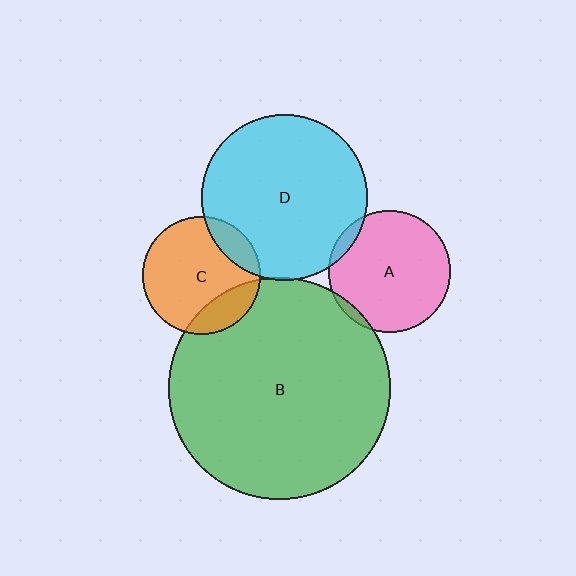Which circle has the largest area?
Circle B (green).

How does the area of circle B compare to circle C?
Approximately 3.6 times.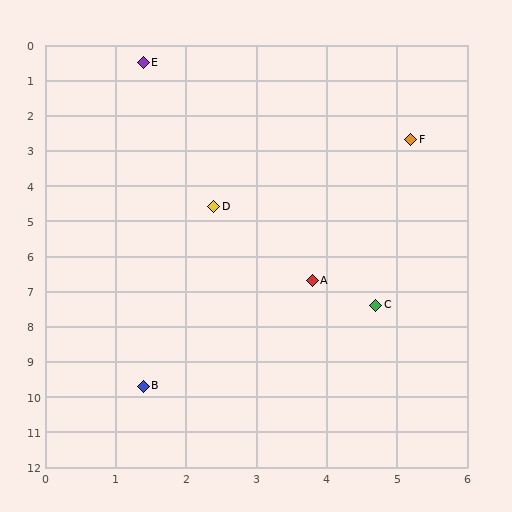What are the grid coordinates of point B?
Point B is at approximately (1.4, 9.7).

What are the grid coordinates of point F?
Point F is at approximately (5.2, 2.7).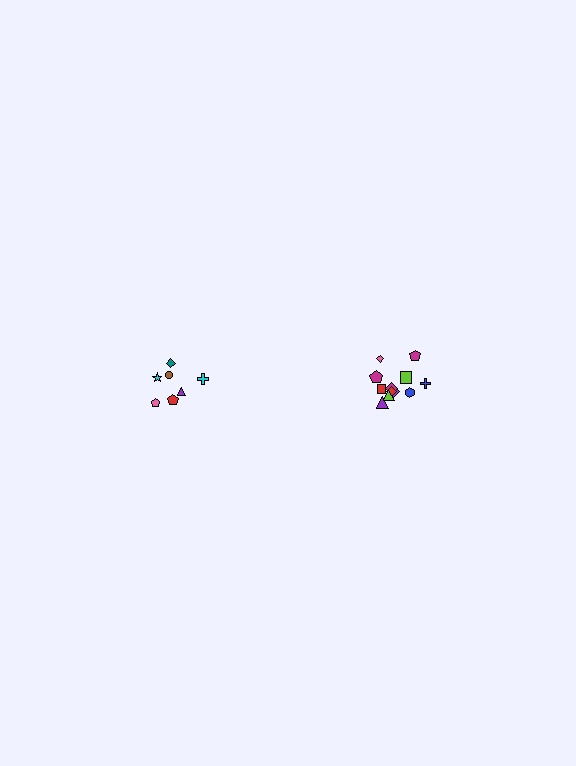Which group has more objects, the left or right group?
The right group.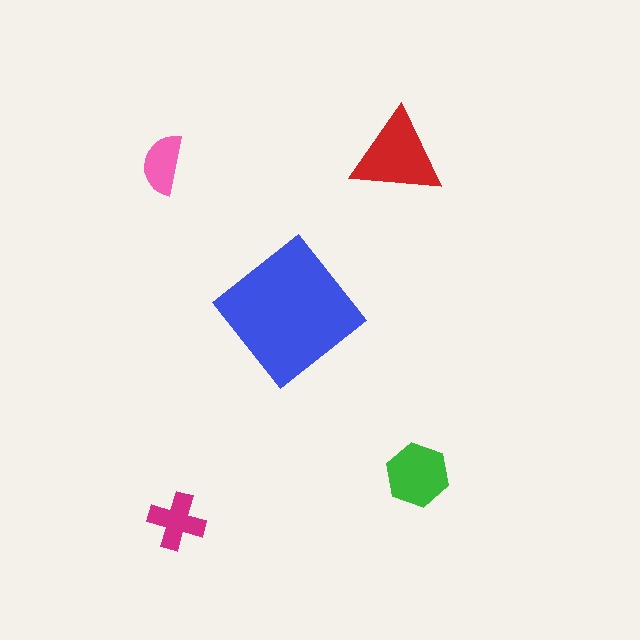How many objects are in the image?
There are 5 objects in the image.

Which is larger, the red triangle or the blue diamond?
The blue diamond.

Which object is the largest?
The blue diamond.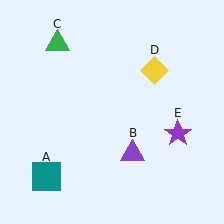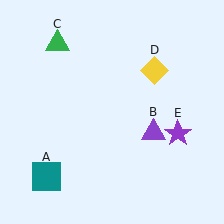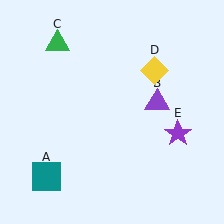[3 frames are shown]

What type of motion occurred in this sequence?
The purple triangle (object B) rotated counterclockwise around the center of the scene.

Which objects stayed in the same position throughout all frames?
Teal square (object A) and green triangle (object C) and yellow diamond (object D) and purple star (object E) remained stationary.